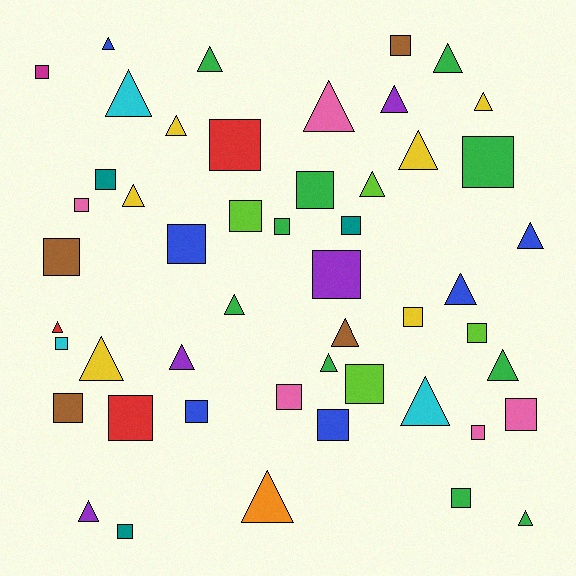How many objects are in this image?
There are 50 objects.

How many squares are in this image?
There are 26 squares.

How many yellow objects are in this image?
There are 6 yellow objects.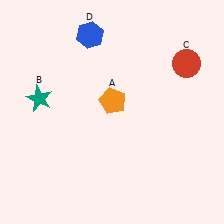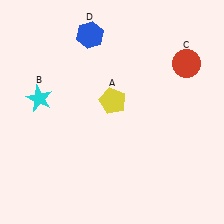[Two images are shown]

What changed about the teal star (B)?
In Image 1, B is teal. In Image 2, it changed to cyan.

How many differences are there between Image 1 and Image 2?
There are 2 differences between the two images.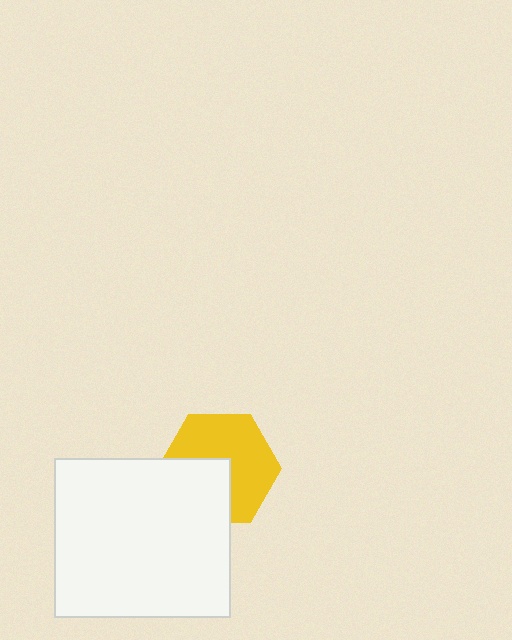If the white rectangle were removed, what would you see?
You would see the complete yellow hexagon.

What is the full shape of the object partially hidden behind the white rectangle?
The partially hidden object is a yellow hexagon.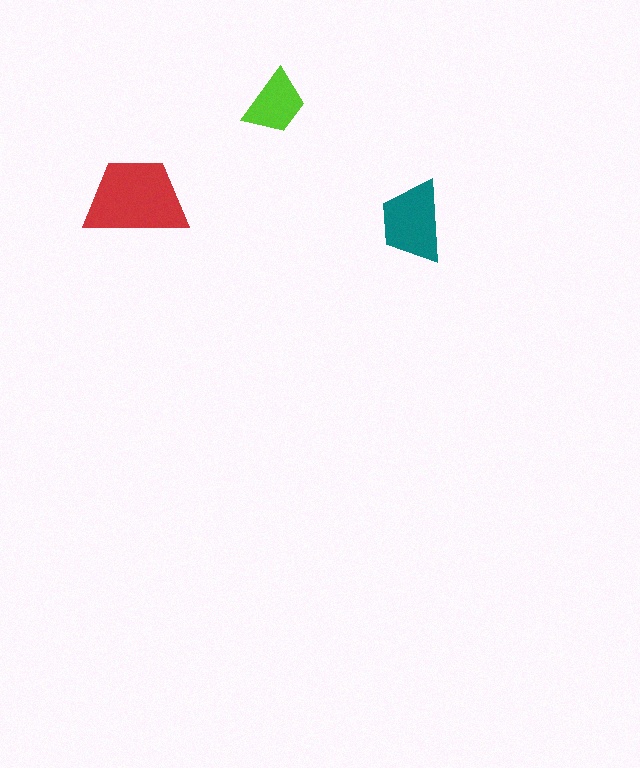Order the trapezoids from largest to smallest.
the red one, the teal one, the lime one.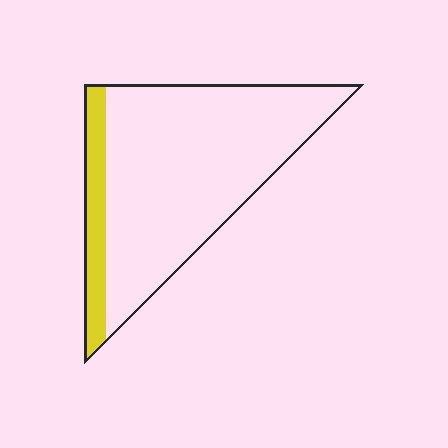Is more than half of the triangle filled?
No.